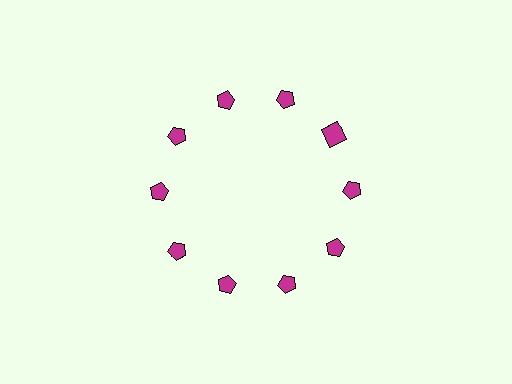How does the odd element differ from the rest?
It has a different shape: square instead of pentagon.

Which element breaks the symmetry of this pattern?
The magenta square at roughly the 2 o'clock position breaks the symmetry. All other shapes are magenta pentagons.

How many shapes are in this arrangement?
There are 10 shapes arranged in a ring pattern.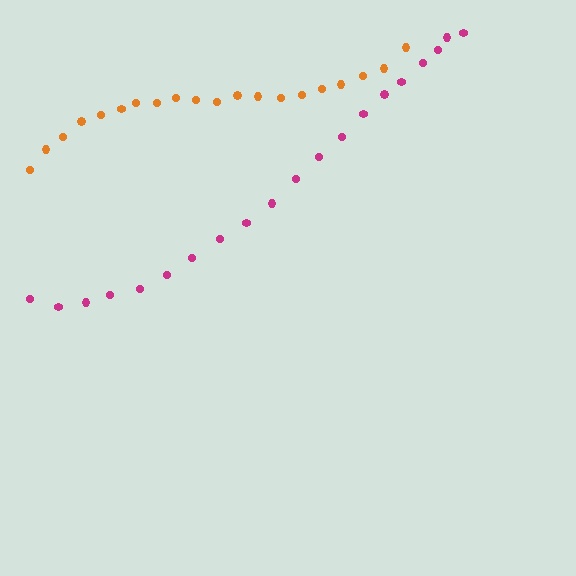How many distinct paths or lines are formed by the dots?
There are 2 distinct paths.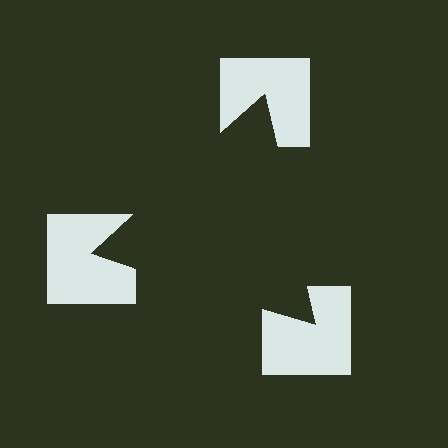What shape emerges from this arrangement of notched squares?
An illusory triangle — its edges are inferred from the aligned wedge cuts in the notched squares, not physically drawn.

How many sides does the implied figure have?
3 sides.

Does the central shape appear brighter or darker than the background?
It typically appears slightly darker than the background, even though no actual brightness change is drawn.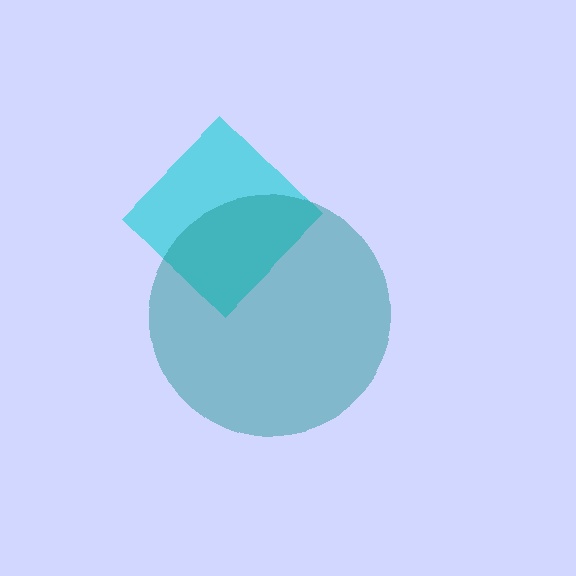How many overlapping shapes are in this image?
There are 2 overlapping shapes in the image.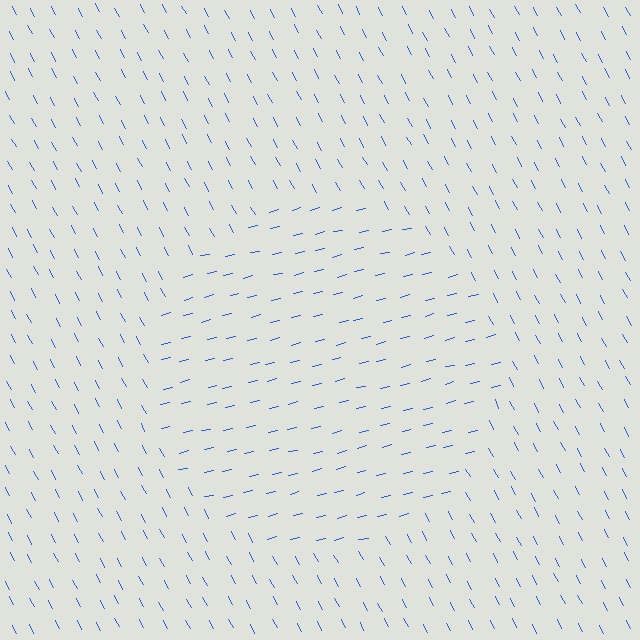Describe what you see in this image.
The image is filled with small blue line segments. A circle region in the image has lines oriented differently from the surrounding lines, creating a visible texture boundary.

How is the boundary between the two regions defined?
The boundary is defined purely by a change in line orientation (approximately 75 degrees difference). All lines are the same color and thickness.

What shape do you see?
I see a circle.